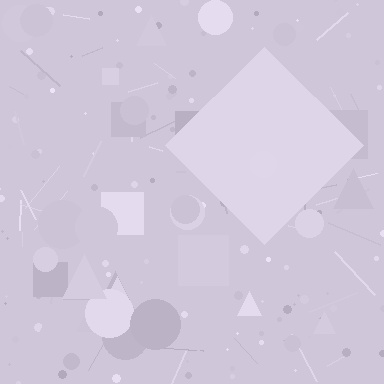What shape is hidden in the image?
A diamond is hidden in the image.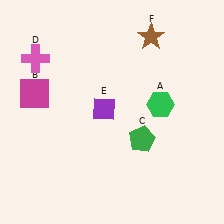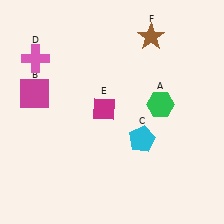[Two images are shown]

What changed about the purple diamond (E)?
In Image 1, E is purple. In Image 2, it changed to magenta.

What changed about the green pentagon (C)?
In Image 1, C is green. In Image 2, it changed to cyan.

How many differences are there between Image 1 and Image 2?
There are 2 differences between the two images.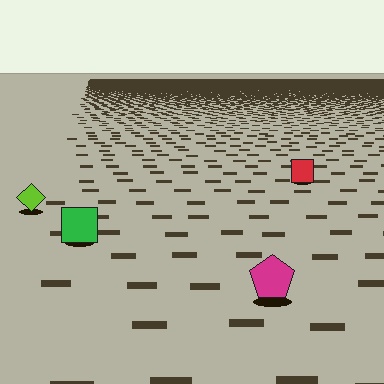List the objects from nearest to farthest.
From nearest to farthest: the magenta pentagon, the green square, the lime diamond, the red square.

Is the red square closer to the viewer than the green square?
No. The green square is closer — you can tell from the texture gradient: the ground texture is coarser near it.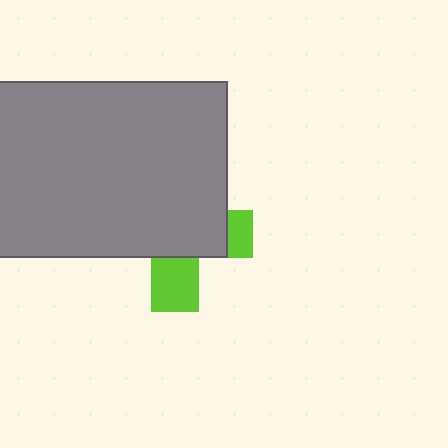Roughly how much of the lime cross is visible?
A small part of it is visible (roughly 30%).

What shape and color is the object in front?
The object in front is a gray rectangle.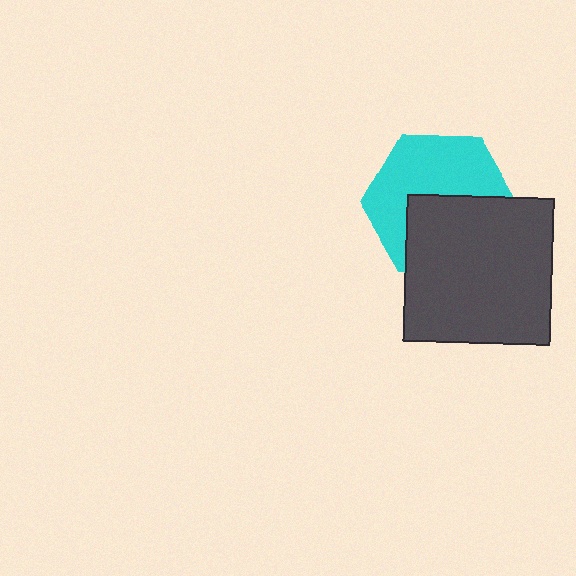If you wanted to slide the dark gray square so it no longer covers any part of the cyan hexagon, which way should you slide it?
Slide it down — that is the most direct way to separate the two shapes.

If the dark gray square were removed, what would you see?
You would see the complete cyan hexagon.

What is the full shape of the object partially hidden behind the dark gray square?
The partially hidden object is a cyan hexagon.